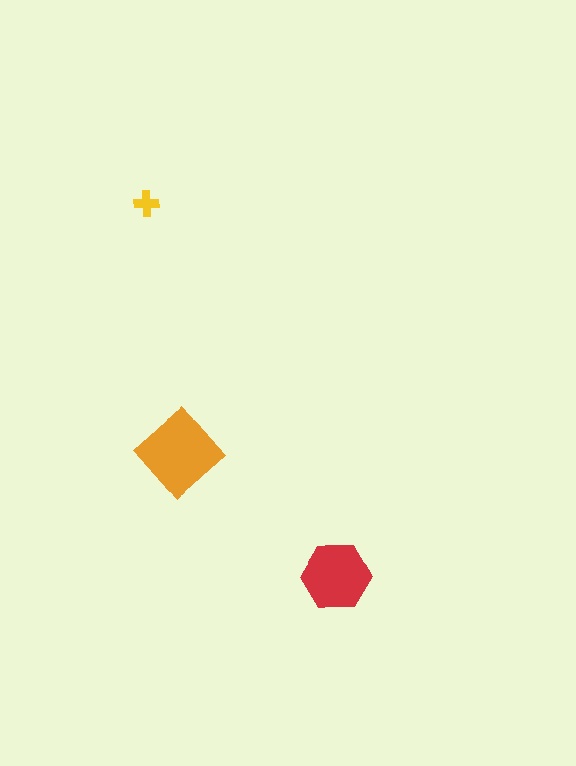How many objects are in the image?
There are 3 objects in the image.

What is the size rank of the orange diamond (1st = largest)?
1st.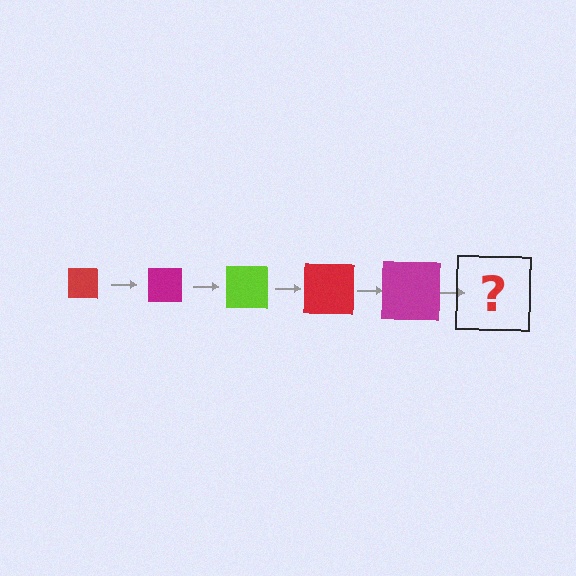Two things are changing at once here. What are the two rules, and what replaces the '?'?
The two rules are that the square grows larger each step and the color cycles through red, magenta, and lime. The '?' should be a lime square, larger than the previous one.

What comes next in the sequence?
The next element should be a lime square, larger than the previous one.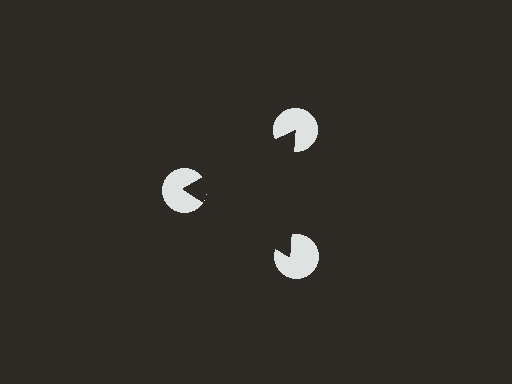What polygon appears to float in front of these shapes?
An illusory triangle — its edges are inferred from the aligned wedge cuts in the pac-man discs, not physically drawn.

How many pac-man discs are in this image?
There are 3 — one at each vertex of the illusory triangle.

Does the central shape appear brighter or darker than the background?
It typically appears slightly darker than the background, even though no actual brightness change is drawn.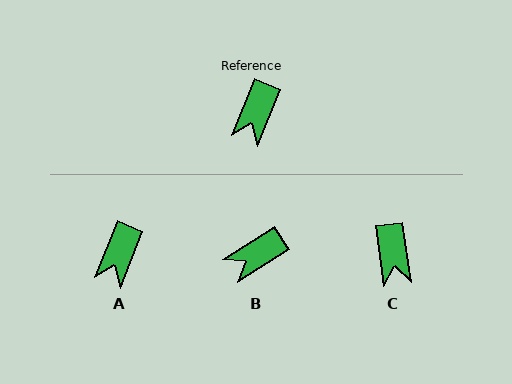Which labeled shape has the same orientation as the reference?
A.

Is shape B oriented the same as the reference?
No, it is off by about 36 degrees.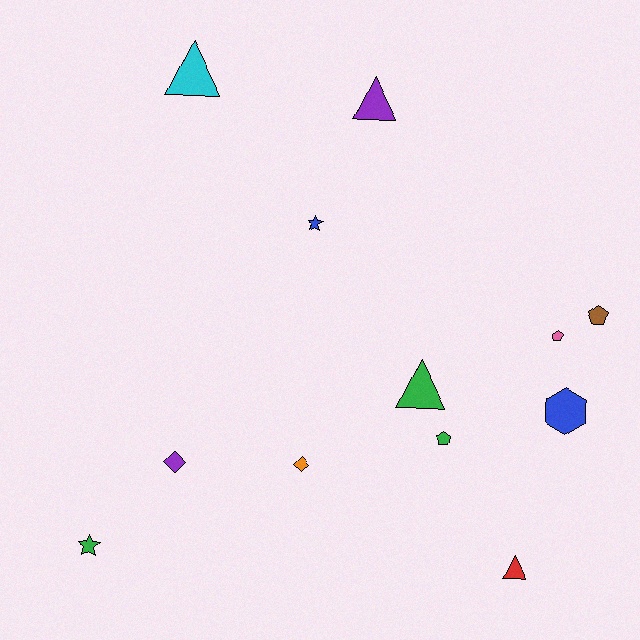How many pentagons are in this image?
There are 3 pentagons.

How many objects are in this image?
There are 12 objects.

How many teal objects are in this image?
There are no teal objects.